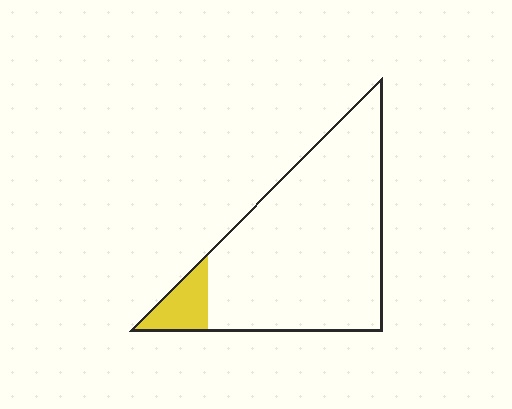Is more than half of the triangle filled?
No.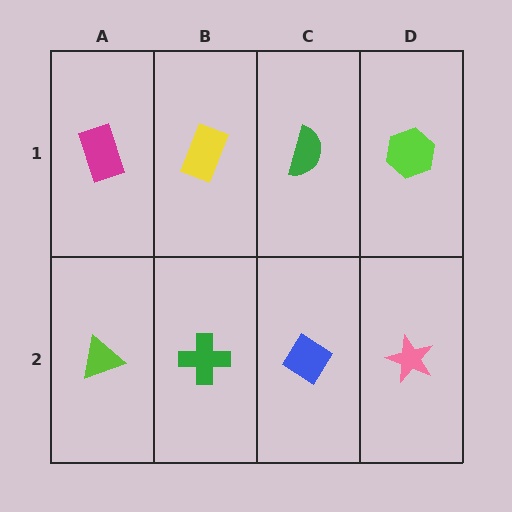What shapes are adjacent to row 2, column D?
A lime hexagon (row 1, column D), a blue diamond (row 2, column C).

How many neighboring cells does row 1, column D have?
2.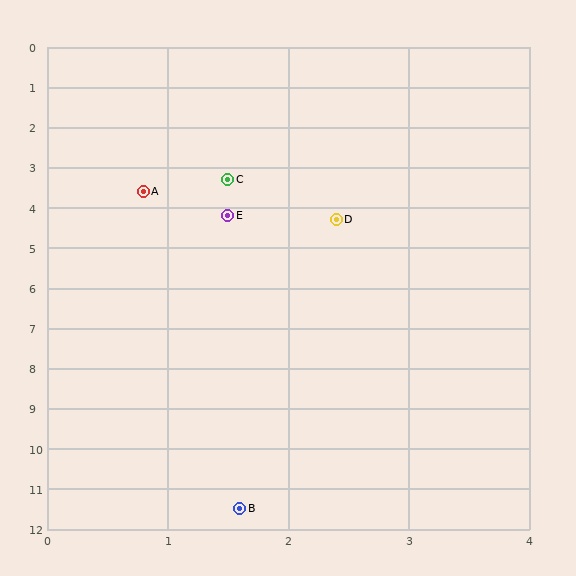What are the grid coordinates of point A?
Point A is at approximately (0.8, 3.6).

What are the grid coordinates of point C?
Point C is at approximately (1.5, 3.3).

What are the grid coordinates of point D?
Point D is at approximately (2.4, 4.3).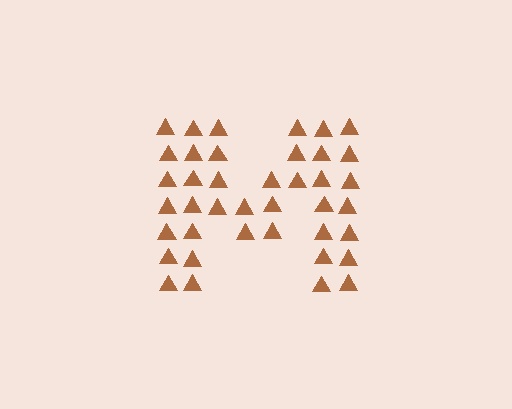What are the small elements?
The small elements are triangles.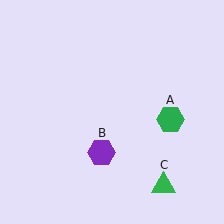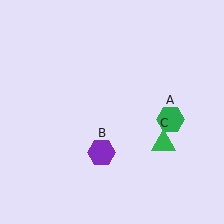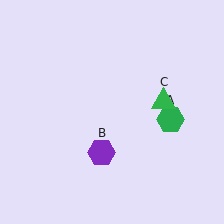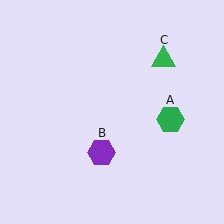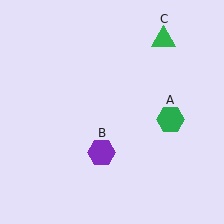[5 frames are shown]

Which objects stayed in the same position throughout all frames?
Green hexagon (object A) and purple hexagon (object B) remained stationary.